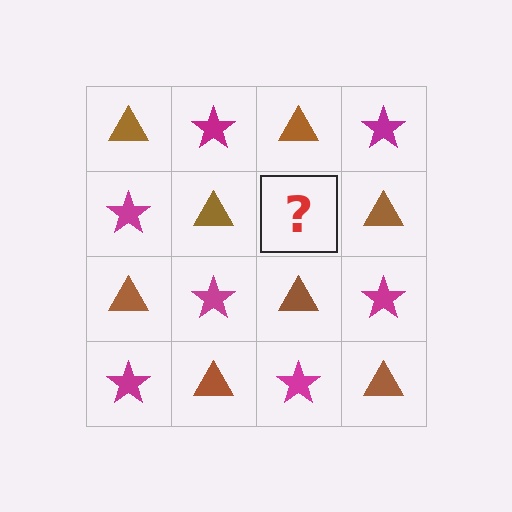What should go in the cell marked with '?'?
The missing cell should contain a magenta star.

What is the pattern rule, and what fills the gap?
The rule is that it alternates brown triangle and magenta star in a checkerboard pattern. The gap should be filled with a magenta star.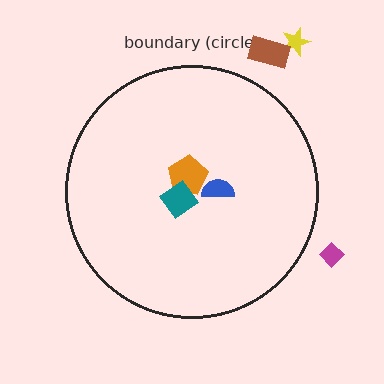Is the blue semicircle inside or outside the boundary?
Inside.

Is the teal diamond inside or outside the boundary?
Inside.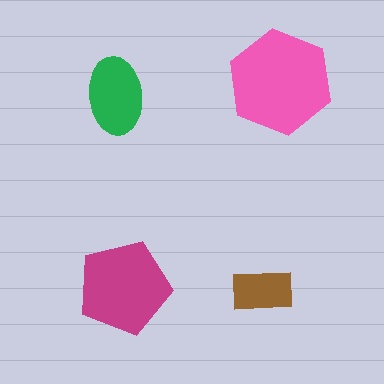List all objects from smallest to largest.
The brown rectangle, the green ellipse, the magenta pentagon, the pink hexagon.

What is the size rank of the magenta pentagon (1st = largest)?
2nd.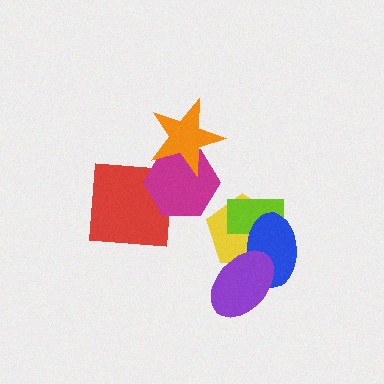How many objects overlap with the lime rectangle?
2 objects overlap with the lime rectangle.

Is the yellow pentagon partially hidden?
Yes, it is partially covered by another shape.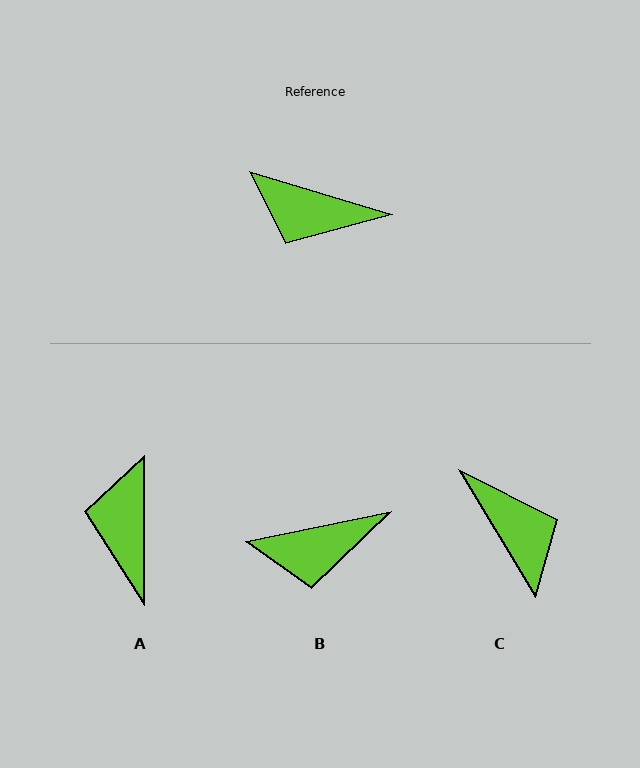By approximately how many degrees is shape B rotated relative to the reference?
Approximately 28 degrees counter-clockwise.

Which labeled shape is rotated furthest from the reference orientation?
C, about 138 degrees away.